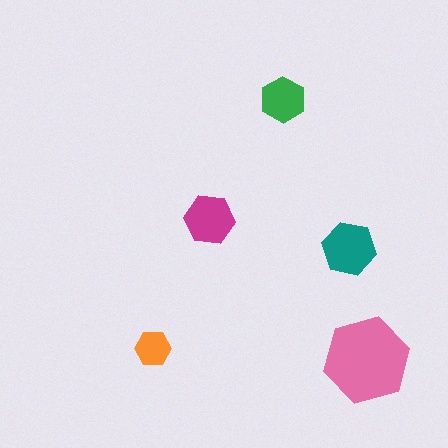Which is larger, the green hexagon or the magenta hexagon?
The magenta one.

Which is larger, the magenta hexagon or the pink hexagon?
The pink one.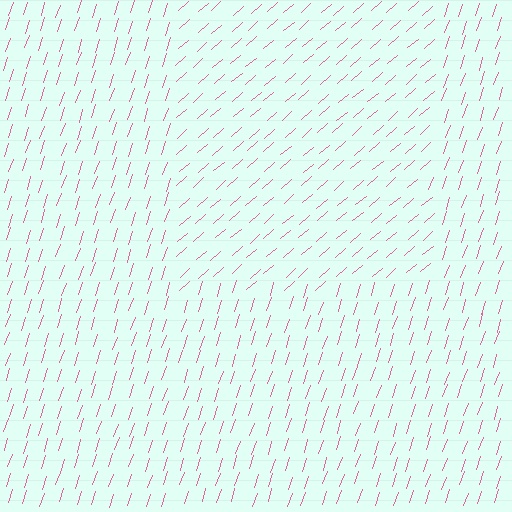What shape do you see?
I see a rectangle.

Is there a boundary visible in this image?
Yes, there is a texture boundary formed by a change in line orientation.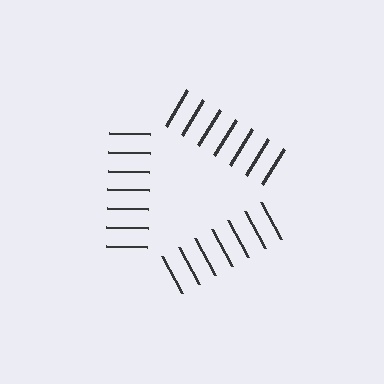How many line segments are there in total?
21 — 7 along each of the 3 edges.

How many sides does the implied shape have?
3 sides — the line-ends trace a triangle.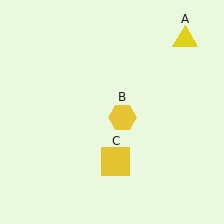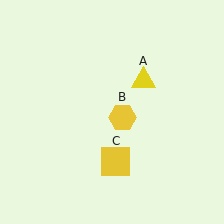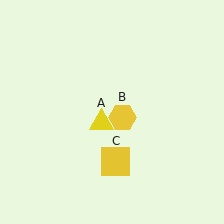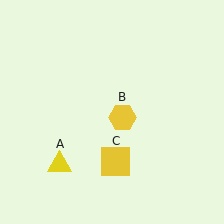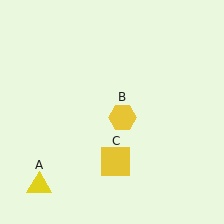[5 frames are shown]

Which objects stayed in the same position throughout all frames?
Yellow hexagon (object B) and yellow square (object C) remained stationary.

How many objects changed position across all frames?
1 object changed position: yellow triangle (object A).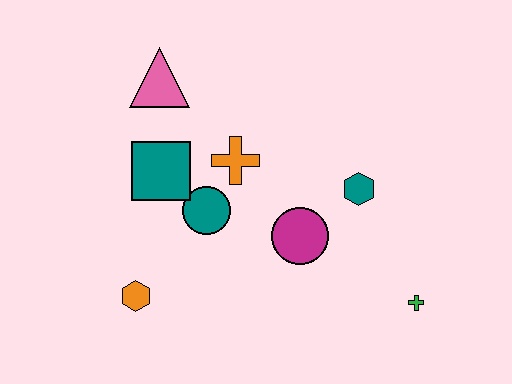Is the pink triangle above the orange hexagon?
Yes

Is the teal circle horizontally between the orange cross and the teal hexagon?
No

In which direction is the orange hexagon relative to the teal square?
The orange hexagon is below the teal square.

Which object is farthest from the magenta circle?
The pink triangle is farthest from the magenta circle.